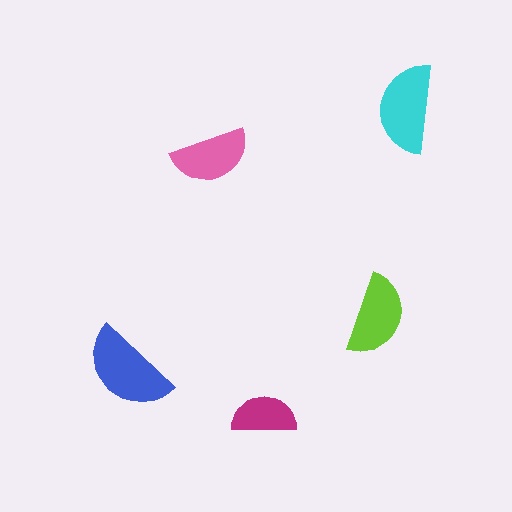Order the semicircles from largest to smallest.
the blue one, the cyan one, the lime one, the pink one, the magenta one.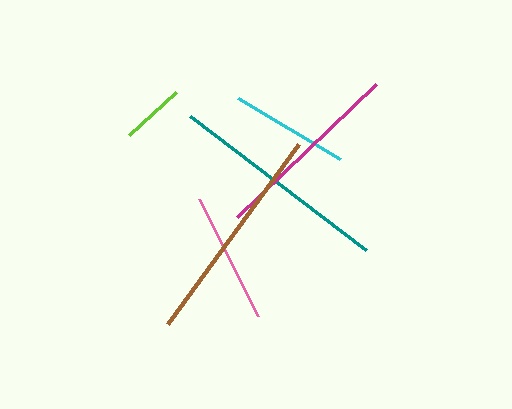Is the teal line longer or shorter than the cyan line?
The teal line is longer than the cyan line.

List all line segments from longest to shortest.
From longest to shortest: brown, teal, magenta, pink, cyan, lime.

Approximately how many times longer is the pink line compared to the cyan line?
The pink line is approximately 1.1 times the length of the cyan line.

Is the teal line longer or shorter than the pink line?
The teal line is longer than the pink line.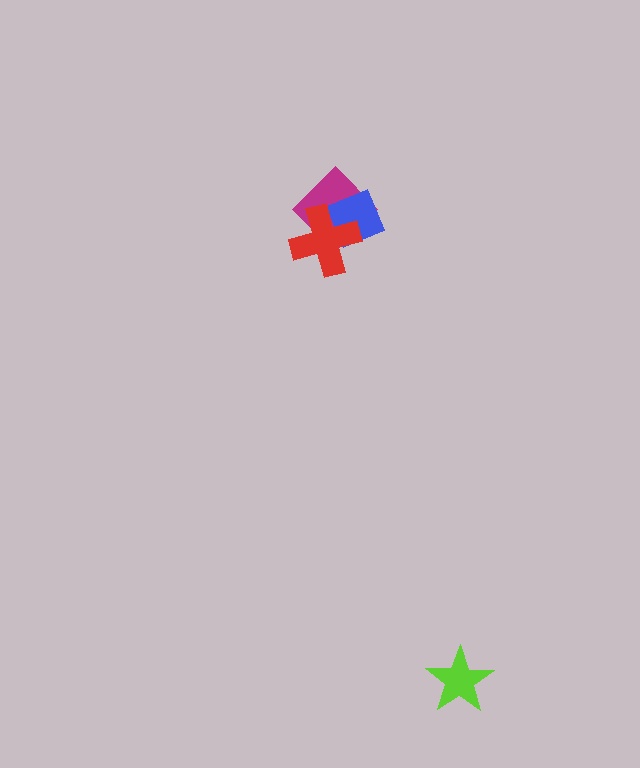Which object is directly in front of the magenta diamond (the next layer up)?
The blue diamond is directly in front of the magenta diamond.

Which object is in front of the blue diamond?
The red cross is in front of the blue diamond.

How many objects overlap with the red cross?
2 objects overlap with the red cross.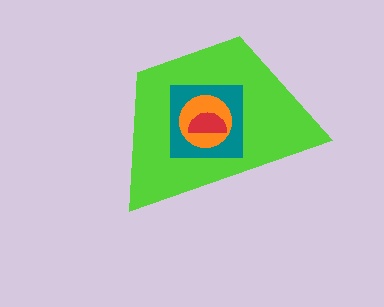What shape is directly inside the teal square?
The orange circle.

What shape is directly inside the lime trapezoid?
The teal square.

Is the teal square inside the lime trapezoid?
Yes.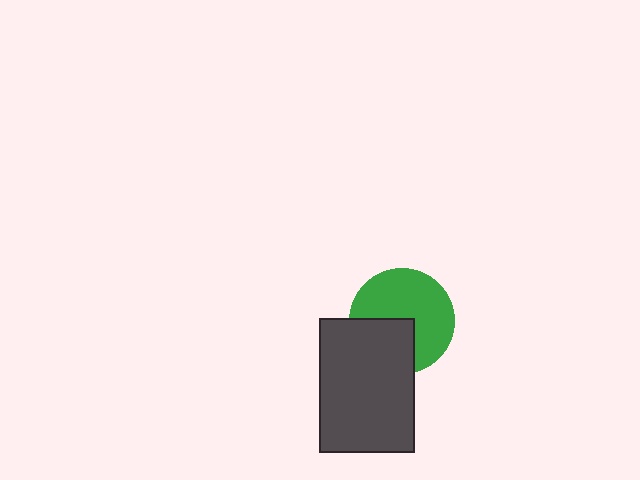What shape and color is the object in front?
The object in front is a dark gray rectangle.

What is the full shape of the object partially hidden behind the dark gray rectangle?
The partially hidden object is a green circle.